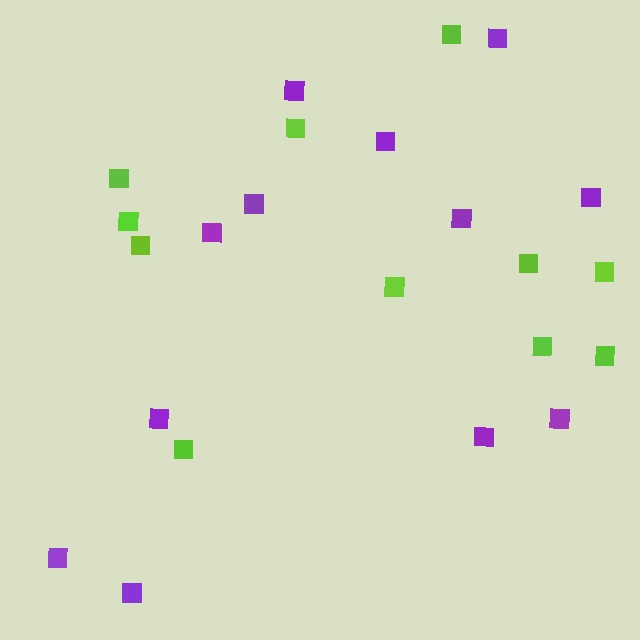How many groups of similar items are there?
There are 2 groups: one group of lime squares (11) and one group of purple squares (12).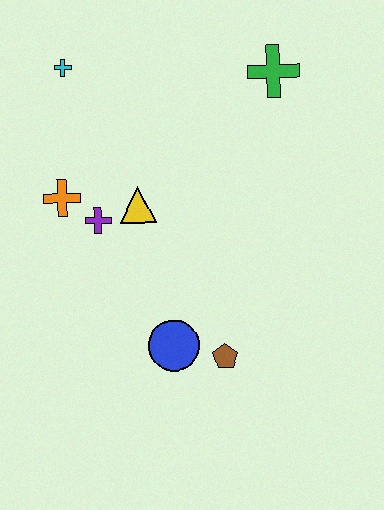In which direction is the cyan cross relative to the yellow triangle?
The cyan cross is above the yellow triangle.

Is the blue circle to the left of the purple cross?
No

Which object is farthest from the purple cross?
The green cross is farthest from the purple cross.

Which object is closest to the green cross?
The yellow triangle is closest to the green cross.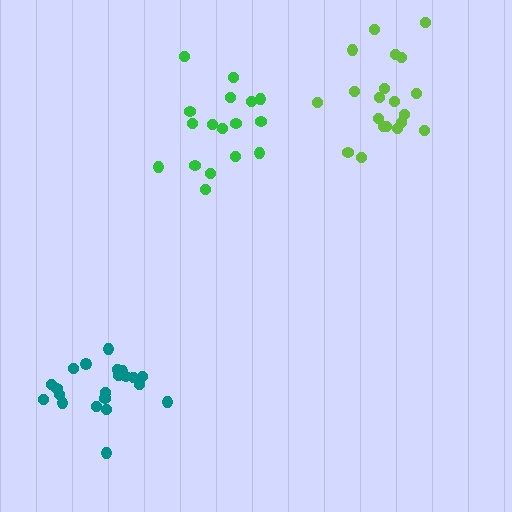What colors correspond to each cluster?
The clusters are colored: green, teal, lime.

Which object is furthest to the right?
The lime cluster is rightmost.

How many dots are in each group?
Group 1: 17 dots, Group 2: 21 dots, Group 3: 20 dots (58 total).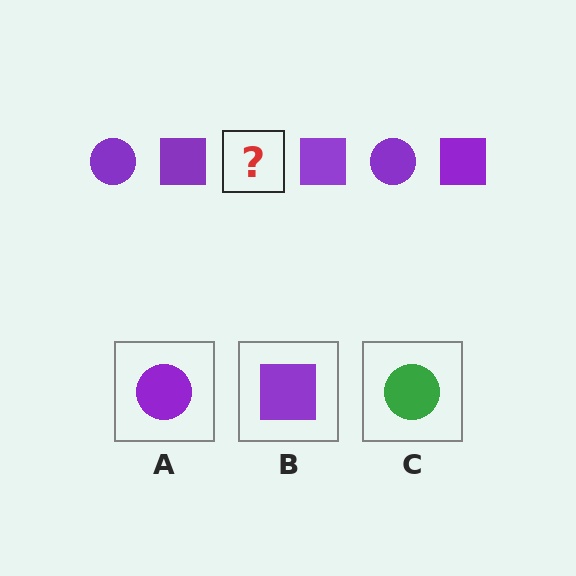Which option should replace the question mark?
Option A.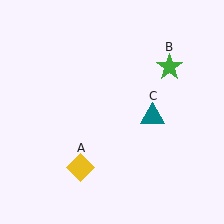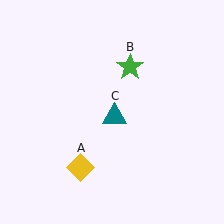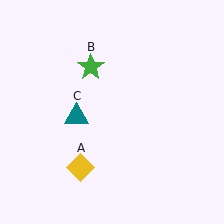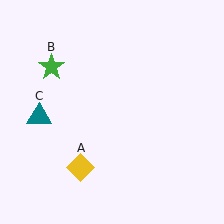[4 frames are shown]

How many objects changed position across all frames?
2 objects changed position: green star (object B), teal triangle (object C).